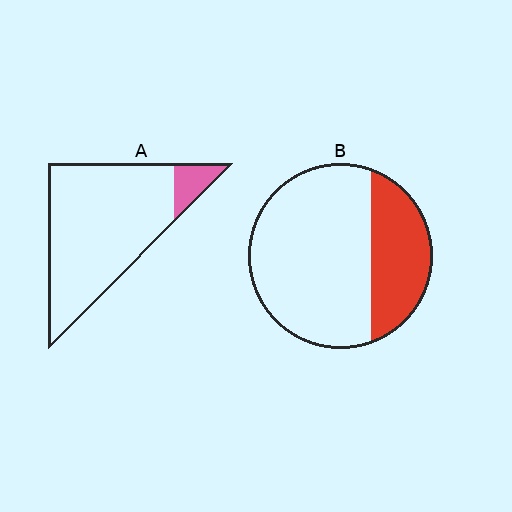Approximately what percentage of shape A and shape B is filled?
A is approximately 10% and B is approximately 30%.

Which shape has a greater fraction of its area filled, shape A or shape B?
Shape B.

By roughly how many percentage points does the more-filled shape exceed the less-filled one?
By roughly 20 percentage points (B over A).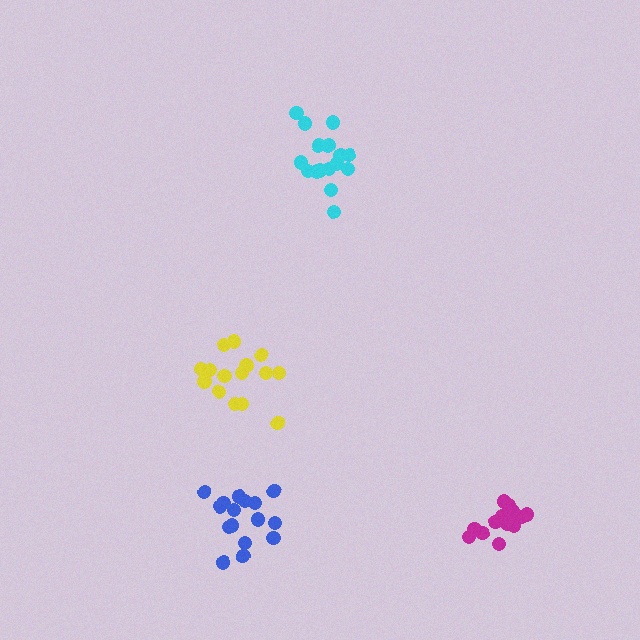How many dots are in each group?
Group 1: 14 dots, Group 2: 16 dots, Group 3: 15 dots, Group 4: 16 dots (61 total).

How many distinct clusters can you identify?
There are 4 distinct clusters.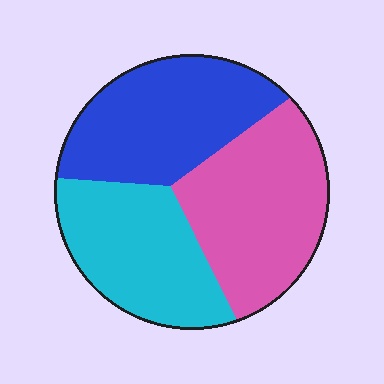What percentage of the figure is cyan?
Cyan takes up between a quarter and a half of the figure.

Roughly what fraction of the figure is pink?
Pink takes up about three eighths (3/8) of the figure.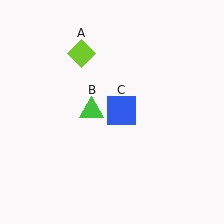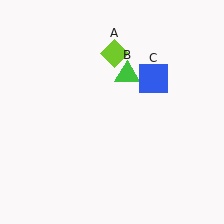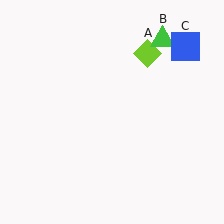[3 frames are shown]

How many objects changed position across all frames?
3 objects changed position: lime diamond (object A), green triangle (object B), blue square (object C).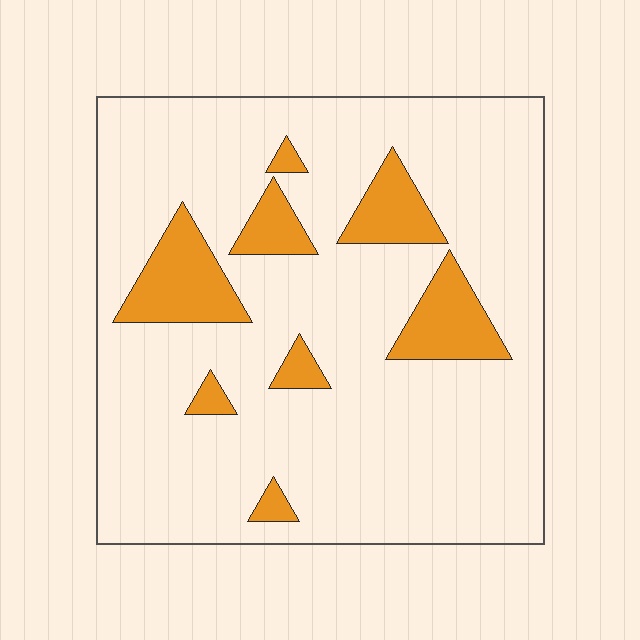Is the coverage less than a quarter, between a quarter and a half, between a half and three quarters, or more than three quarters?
Less than a quarter.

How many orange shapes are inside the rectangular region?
8.